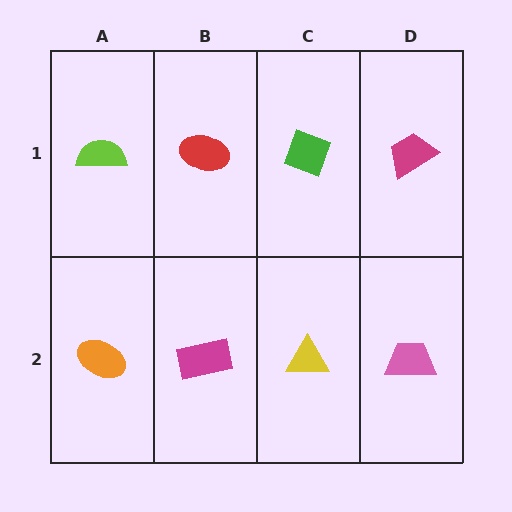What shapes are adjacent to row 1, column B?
A magenta rectangle (row 2, column B), a lime semicircle (row 1, column A), a green diamond (row 1, column C).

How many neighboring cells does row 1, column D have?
2.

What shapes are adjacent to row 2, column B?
A red ellipse (row 1, column B), an orange ellipse (row 2, column A), a yellow triangle (row 2, column C).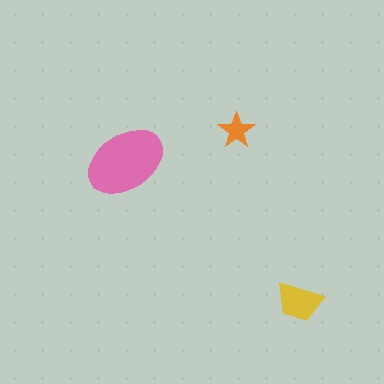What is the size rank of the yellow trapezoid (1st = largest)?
2nd.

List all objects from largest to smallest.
The pink ellipse, the yellow trapezoid, the orange star.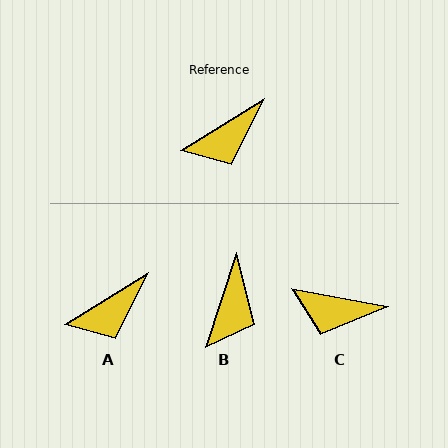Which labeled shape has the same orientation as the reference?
A.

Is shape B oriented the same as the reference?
No, it is off by about 40 degrees.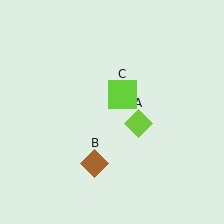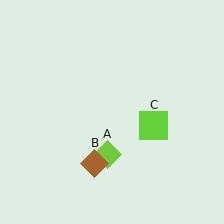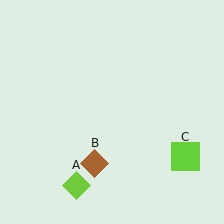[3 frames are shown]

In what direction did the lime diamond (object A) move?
The lime diamond (object A) moved down and to the left.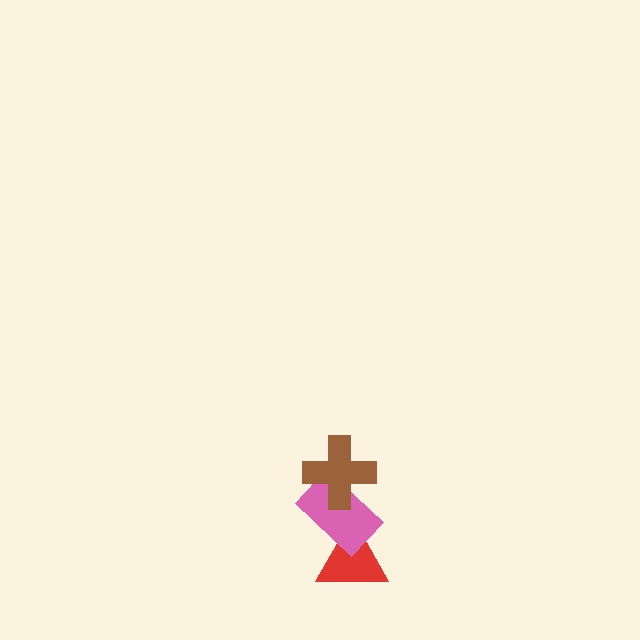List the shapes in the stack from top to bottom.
From top to bottom: the brown cross, the pink rectangle, the red triangle.